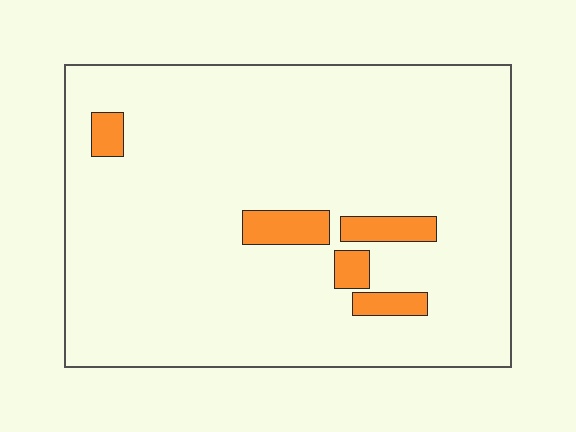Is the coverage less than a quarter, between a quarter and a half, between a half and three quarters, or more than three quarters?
Less than a quarter.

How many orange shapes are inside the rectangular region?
5.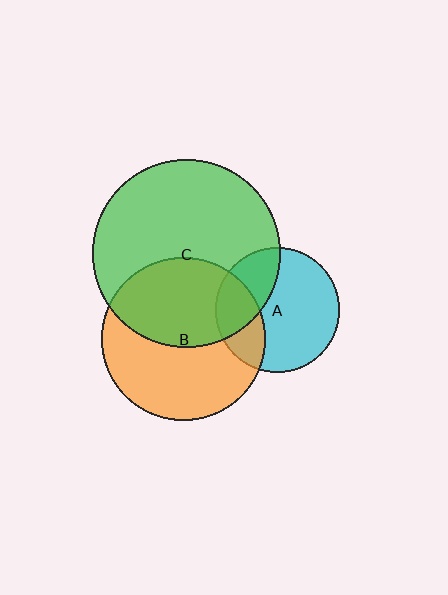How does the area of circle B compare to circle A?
Approximately 1.7 times.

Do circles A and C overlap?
Yes.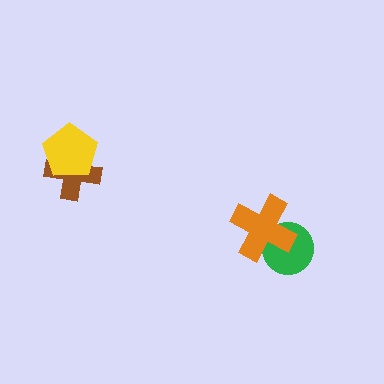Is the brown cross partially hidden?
Yes, it is partially covered by another shape.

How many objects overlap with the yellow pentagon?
1 object overlaps with the yellow pentagon.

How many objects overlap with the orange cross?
1 object overlaps with the orange cross.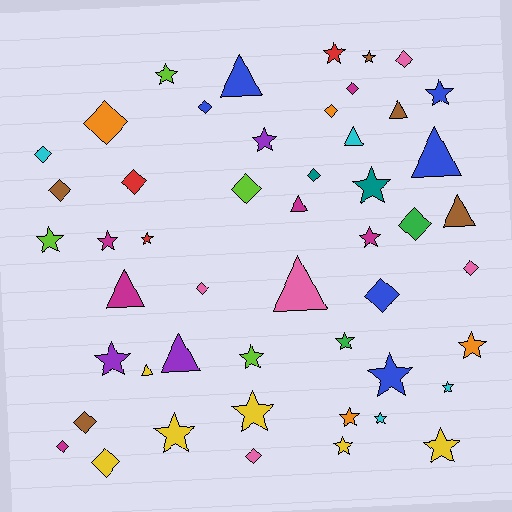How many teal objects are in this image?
There are 2 teal objects.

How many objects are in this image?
There are 50 objects.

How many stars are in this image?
There are 22 stars.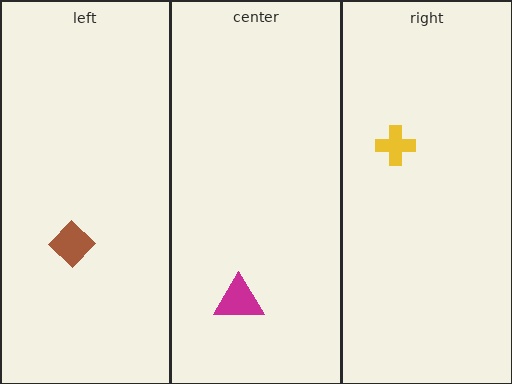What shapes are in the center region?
The magenta triangle.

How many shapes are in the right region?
1.